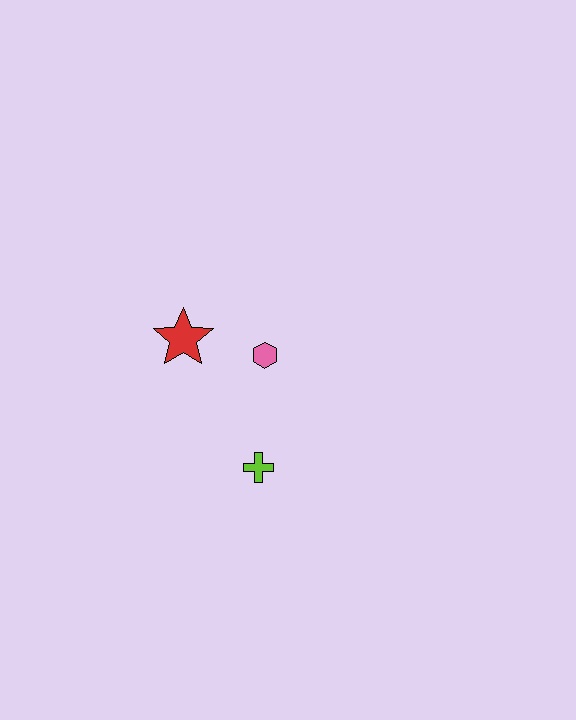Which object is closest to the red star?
The pink hexagon is closest to the red star.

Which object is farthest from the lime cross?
The red star is farthest from the lime cross.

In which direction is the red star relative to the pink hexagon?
The red star is to the left of the pink hexagon.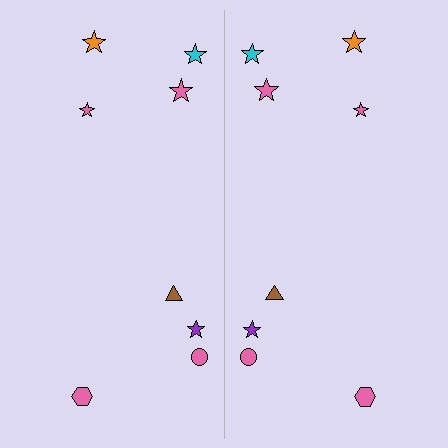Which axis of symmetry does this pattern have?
The pattern has a vertical axis of symmetry running through the center of the image.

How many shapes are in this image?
There are 16 shapes in this image.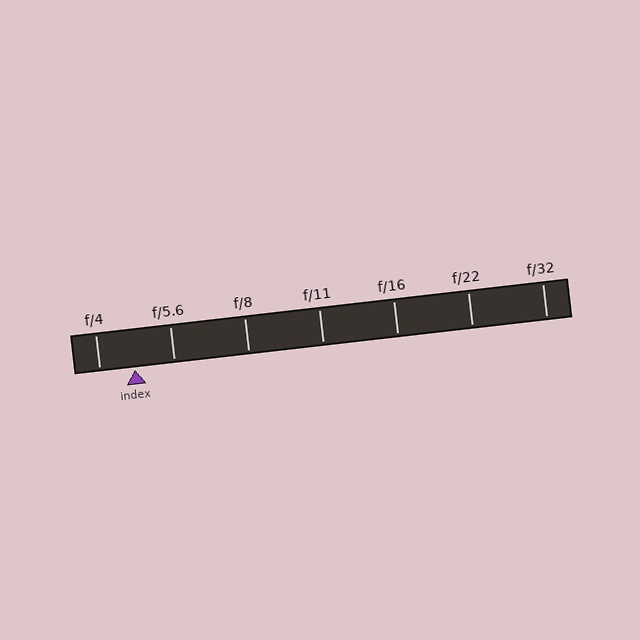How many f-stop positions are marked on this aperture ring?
There are 7 f-stop positions marked.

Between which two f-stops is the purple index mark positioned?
The index mark is between f/4 and f/5.6.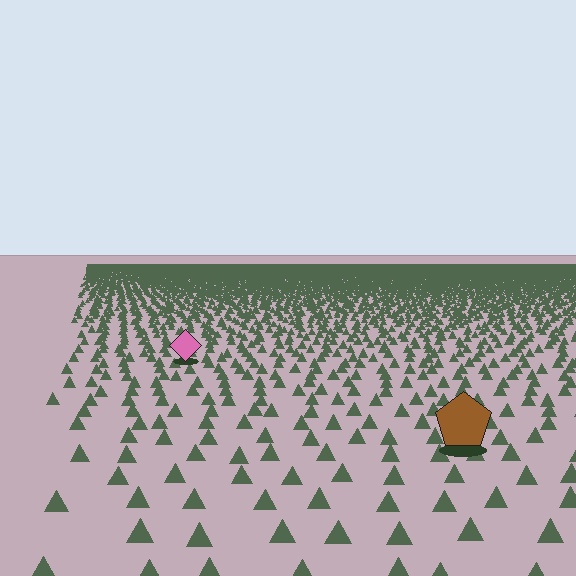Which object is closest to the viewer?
The brown pentagon is closest. The texture marks near it are larger and more spread out.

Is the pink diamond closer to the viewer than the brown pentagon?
No. The brown pentagon is closer — you can tell from the texture gradient: the ground texture is coarser near it.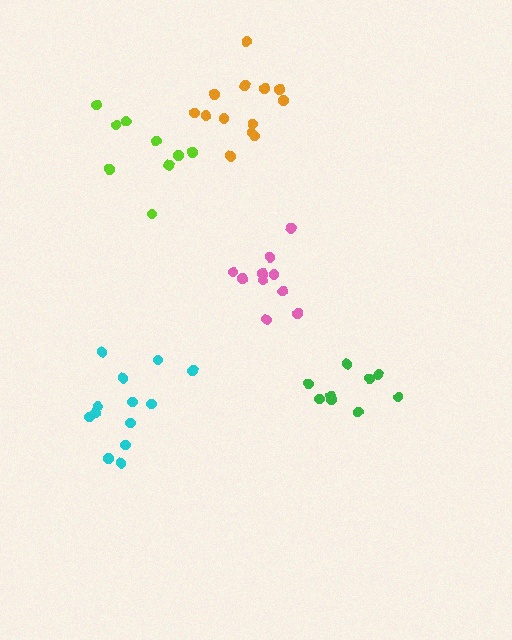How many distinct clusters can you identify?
There are 5 distinct clusters.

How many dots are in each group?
Group 1: 13 dots, Group 2: 10 dots, Group 3: 13 dots, Group 4: 9 dots, Group 5: 9 dots (54 total).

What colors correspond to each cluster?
The clusters are colored: orange, pink, cyan, lime, green.